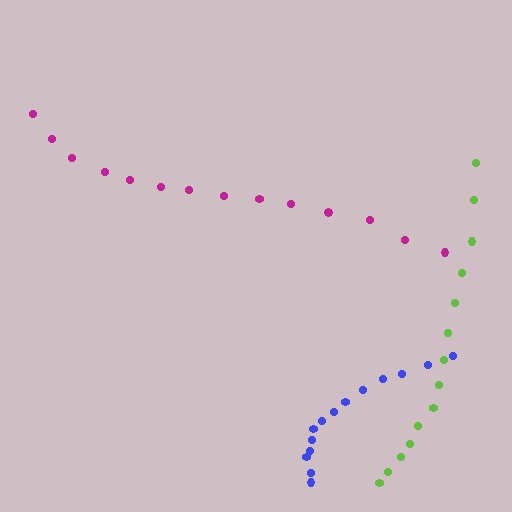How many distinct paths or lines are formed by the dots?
There are 3 distinct paths.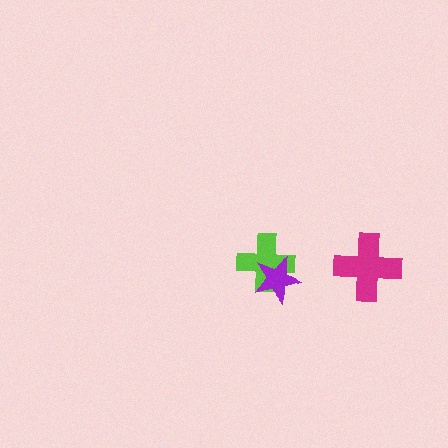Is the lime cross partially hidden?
Yes, it is partially covered by another shape.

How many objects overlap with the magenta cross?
0 objects overlap with the magenta cross.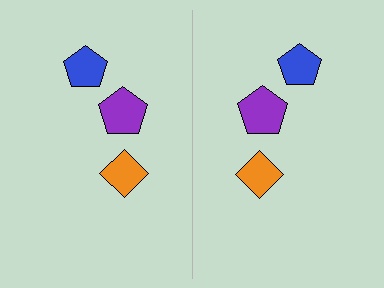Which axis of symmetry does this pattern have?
The pattern has a vertical axis of symmetry running through the center of the image.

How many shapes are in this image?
There are 6 shapes in this image.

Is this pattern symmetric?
Yes, this pattern has bilateral (reflection) symmetry.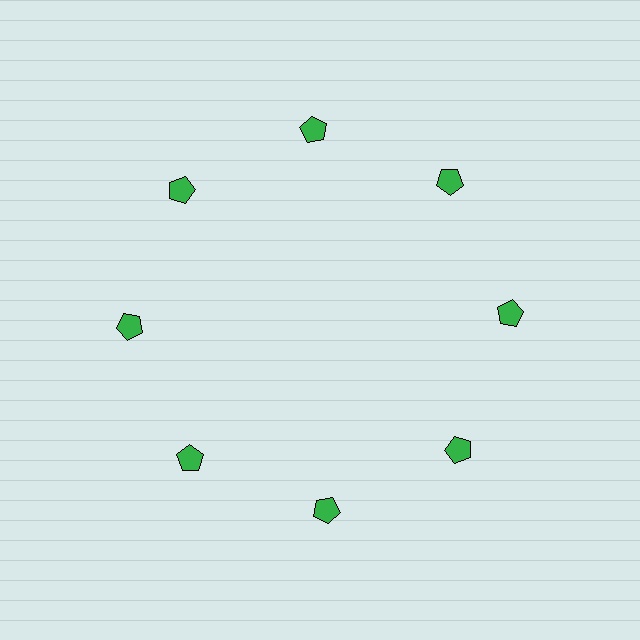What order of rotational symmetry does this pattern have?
This pattern has 8-fold rotational symmetry.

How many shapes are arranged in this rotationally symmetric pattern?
There are 8 shapes, arranged in 8 groups of 1.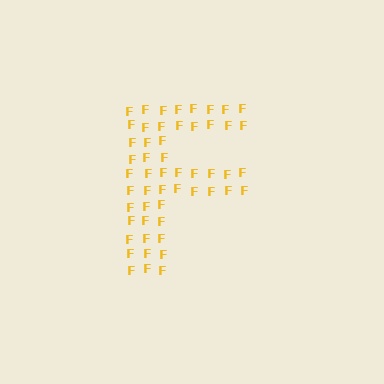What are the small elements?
The small elements are letter F's.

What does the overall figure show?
The overall figure shows the letter F.